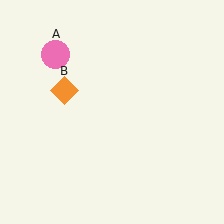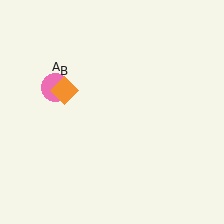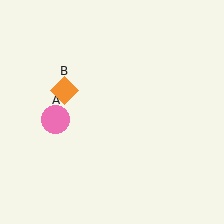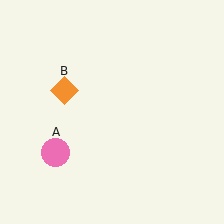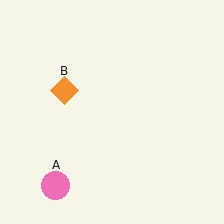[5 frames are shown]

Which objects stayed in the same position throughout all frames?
Orange diamond (object B) remained stationary.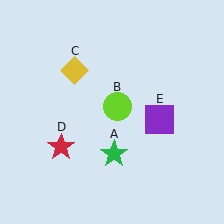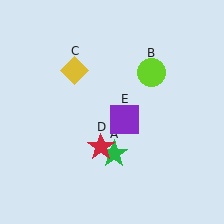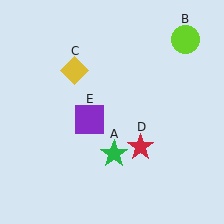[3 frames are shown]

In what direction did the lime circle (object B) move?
The lime circle (object B) moved up and to the right.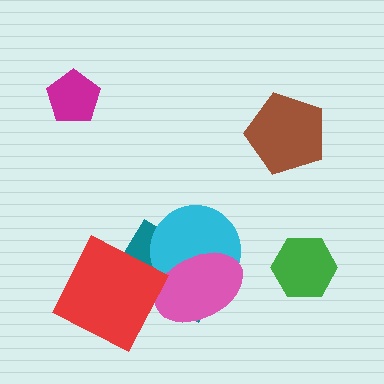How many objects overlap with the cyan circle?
2 objects overlap with the cyan circle.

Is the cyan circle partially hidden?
Yes, it is partially covered by another shape.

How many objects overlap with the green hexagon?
0 objects overlap with the green hexagon.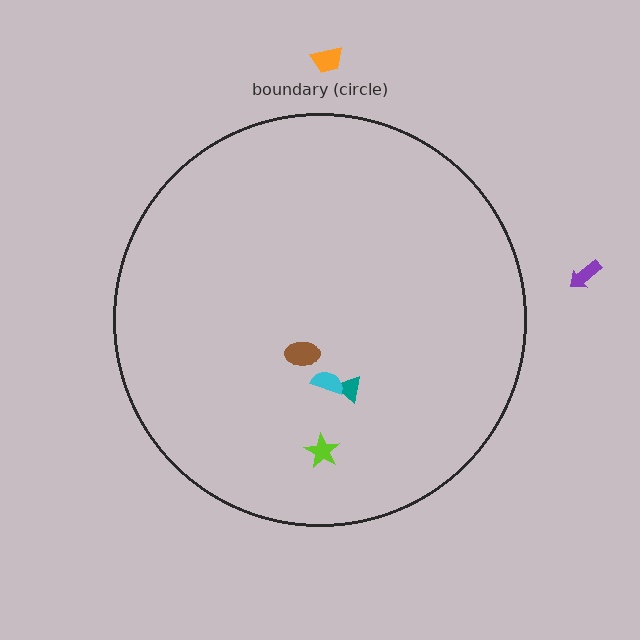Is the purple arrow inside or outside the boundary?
Outside.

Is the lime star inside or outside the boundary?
Inside.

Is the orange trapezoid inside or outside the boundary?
Outside.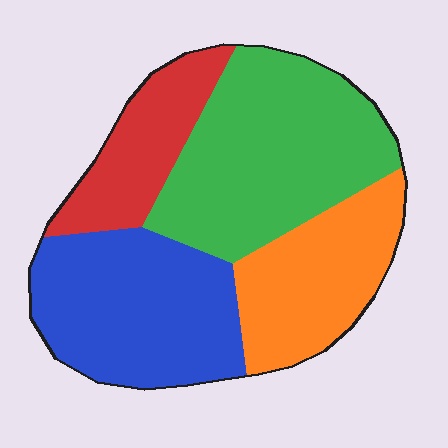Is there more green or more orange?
Green.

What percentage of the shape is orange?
Orange takes up about one fifth (1/5) of the shape.